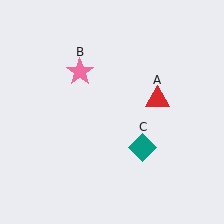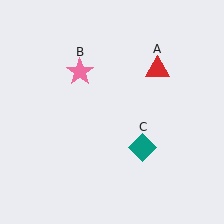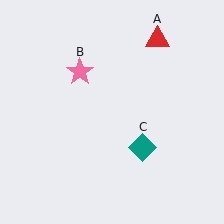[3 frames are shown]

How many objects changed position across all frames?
1 object changed position: red triangle (object A).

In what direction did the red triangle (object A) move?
The red triangle (object A) moved up.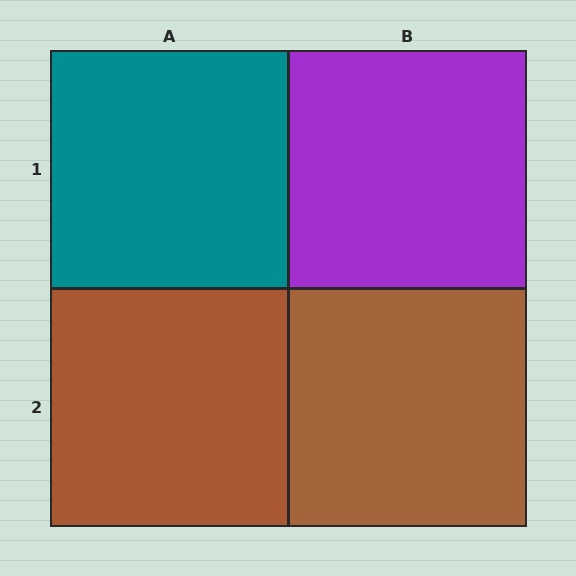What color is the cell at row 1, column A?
Teal.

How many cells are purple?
1 cell is purple.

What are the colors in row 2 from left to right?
Brown, brown.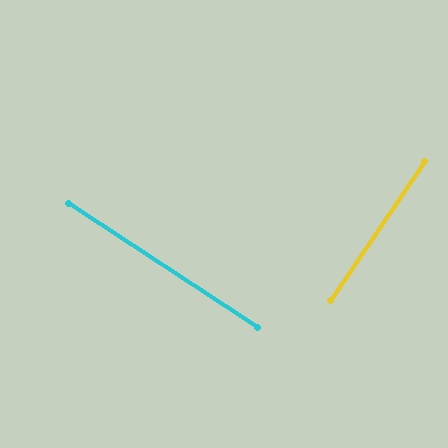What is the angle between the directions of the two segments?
Approximately 89 degrees.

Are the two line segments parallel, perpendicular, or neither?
Perpendicular — they meet at approximately 89°.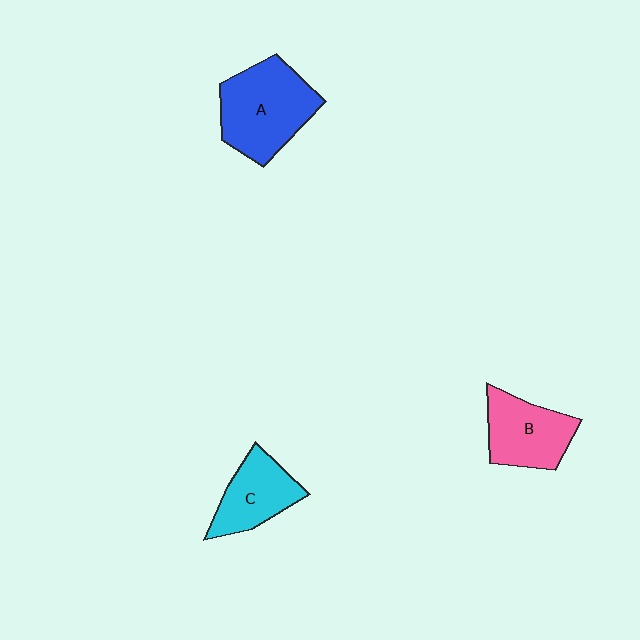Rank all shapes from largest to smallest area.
From largest to smallest: A (blue), B (pink), C (cyan).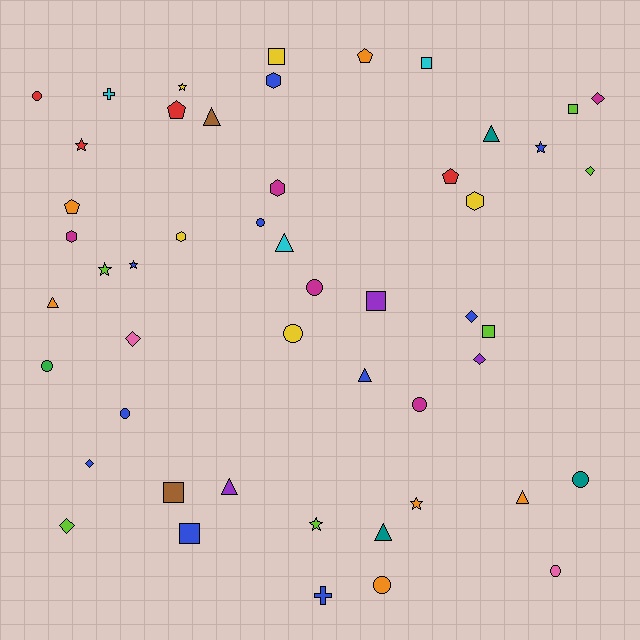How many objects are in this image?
There are 50 objects.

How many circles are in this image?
There are 10 circles.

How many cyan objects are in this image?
There are 3 cyan objects.